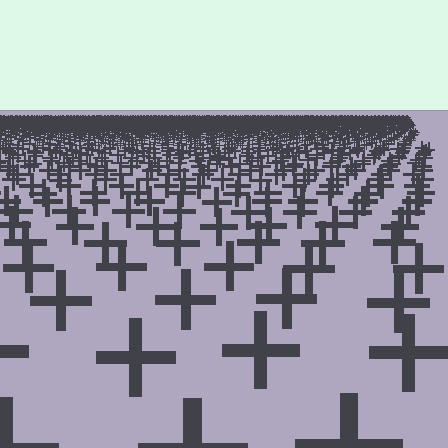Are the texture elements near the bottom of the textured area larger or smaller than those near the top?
Larger. Near the bottom, elements are closer to the viewer and appear at a bigger on-screen size.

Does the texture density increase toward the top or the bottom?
Density increases toward the top.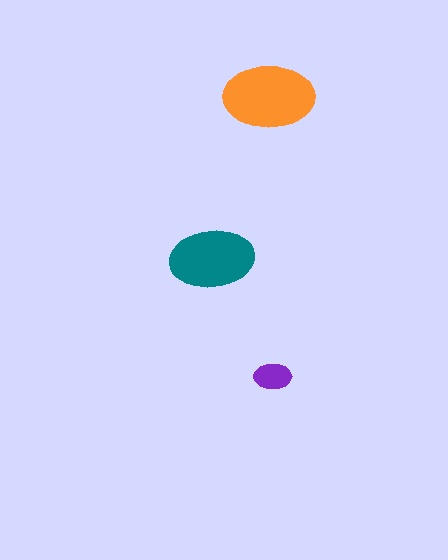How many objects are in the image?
There are 3 objects in the image.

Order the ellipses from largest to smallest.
the orange one, the teal one, the purple one.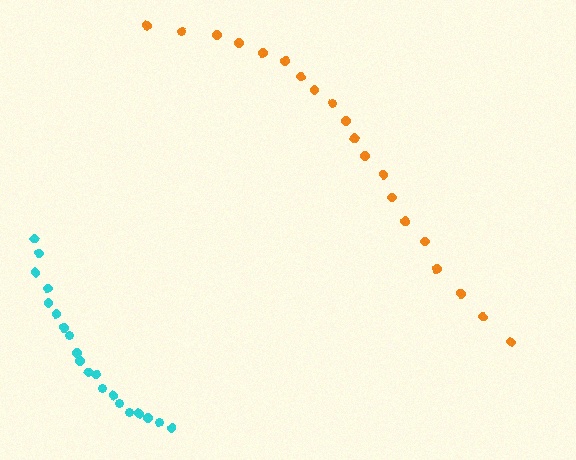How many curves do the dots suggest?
There are 2 distinct paths.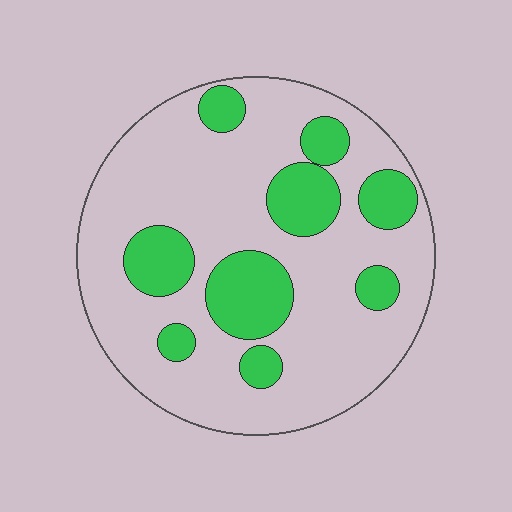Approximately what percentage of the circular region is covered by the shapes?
Approximately 25%.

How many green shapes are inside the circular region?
9.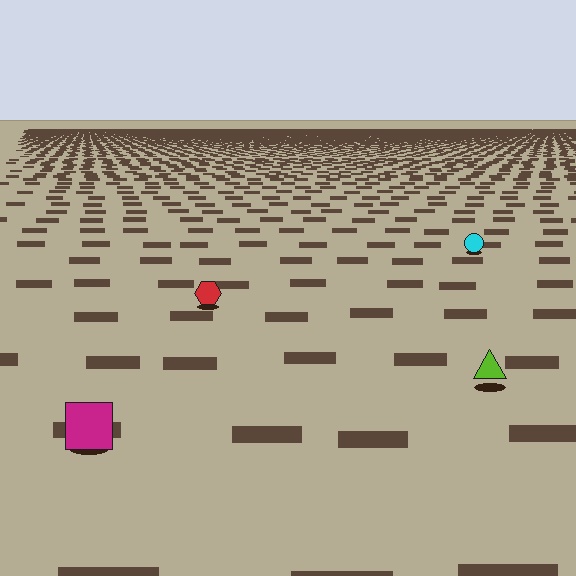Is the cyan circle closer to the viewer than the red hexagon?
No. The red hexagon is closer — you can tell from the texture gradient: the ground texture is coarser near it.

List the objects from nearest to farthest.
From nearest to farthest: the magenta square, the lime triangle, the red hexagon, the cyan circle.